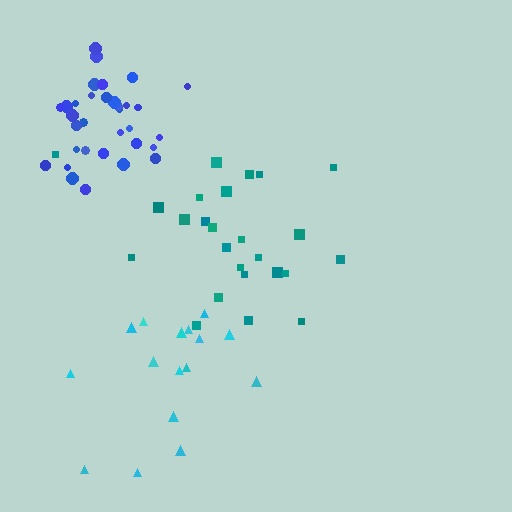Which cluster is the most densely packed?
Blue.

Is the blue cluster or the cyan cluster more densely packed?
Blue.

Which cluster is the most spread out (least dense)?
Cyan.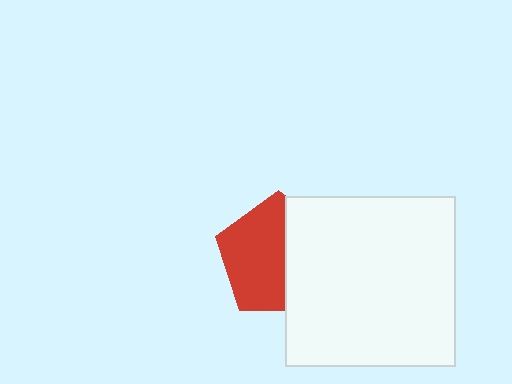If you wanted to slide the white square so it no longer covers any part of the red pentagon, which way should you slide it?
Slide it right — that is the most direct way to separate the two shapes.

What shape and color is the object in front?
The object in front is a white square.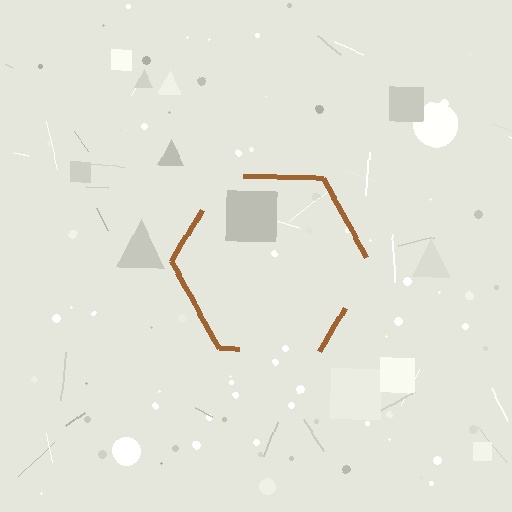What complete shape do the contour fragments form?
The contour fragments form a hexagon.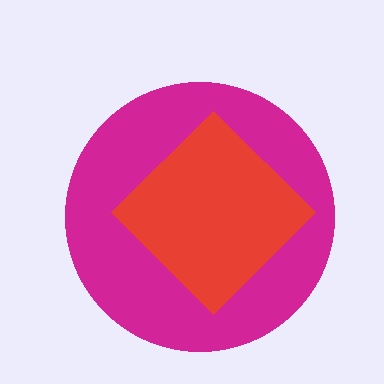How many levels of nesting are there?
2.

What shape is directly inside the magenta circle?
The red diamond.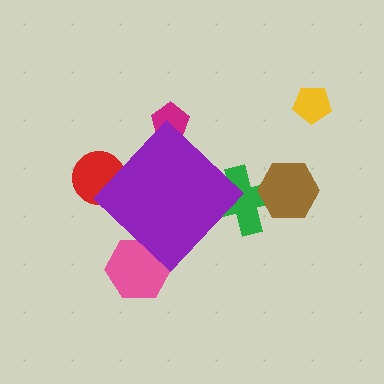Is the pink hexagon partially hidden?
Yes, the pink hexagon is partially hidden behind the purple diamond.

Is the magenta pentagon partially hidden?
Yes, the magenta pentagon is partially hidden behind the purple diamond.